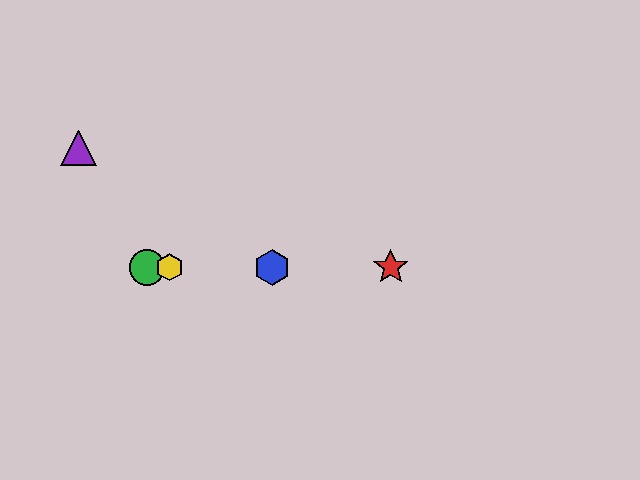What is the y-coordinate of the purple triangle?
The purple triangle is at y≈148.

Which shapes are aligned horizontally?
The red star, the blue hexagon, the green circle, the yellow hexagon are aligned horizontally.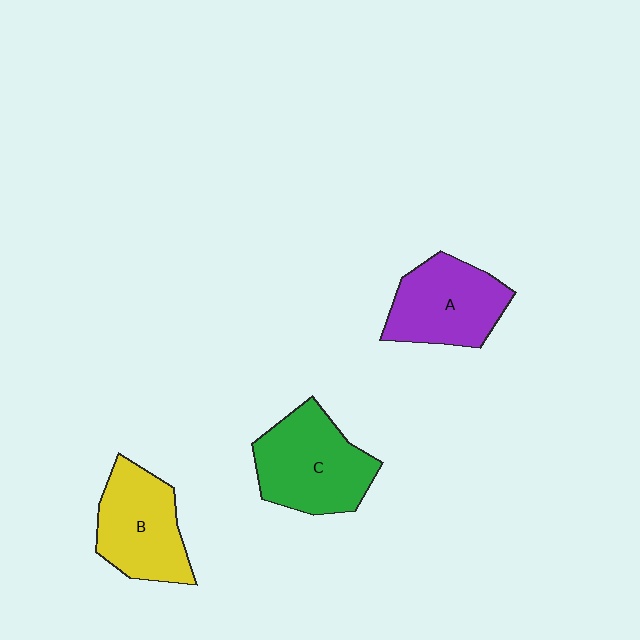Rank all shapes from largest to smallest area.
From largest to smallest: C (green), B (yellow), A (purple).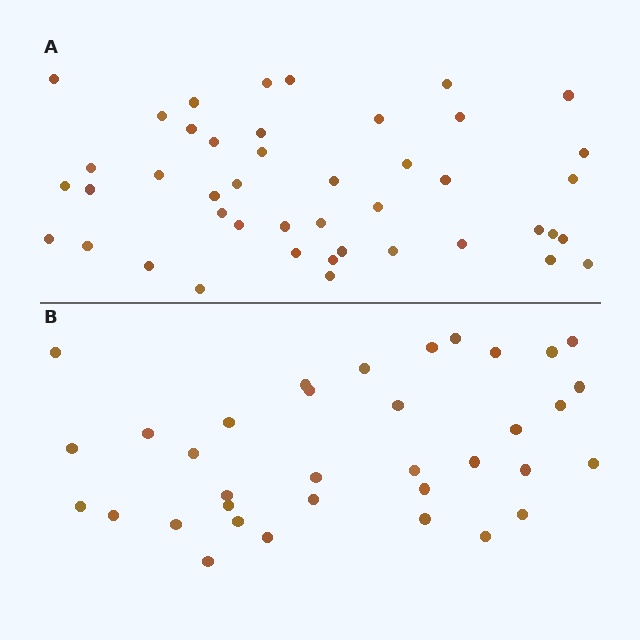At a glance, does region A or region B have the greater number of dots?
Region A (the top region) has more dots.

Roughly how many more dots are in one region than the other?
Region A has roughly 8 or so more dots than region B.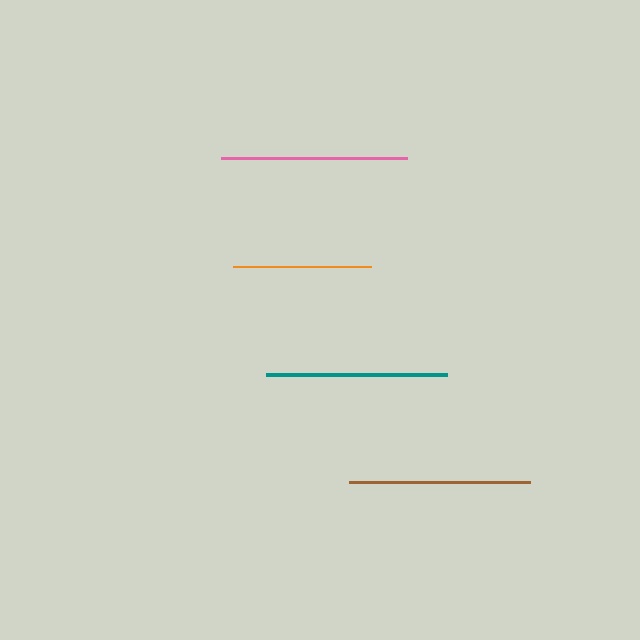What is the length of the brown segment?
The brown segment is approximately 181 pixels long.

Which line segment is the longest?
The pink line is the longest at approximately 185 pixels.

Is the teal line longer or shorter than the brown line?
The teal line is longer than the brown line.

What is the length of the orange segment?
The orange segment is approximately 138 pixels long.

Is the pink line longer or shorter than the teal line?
The pink line is longer than the teal line.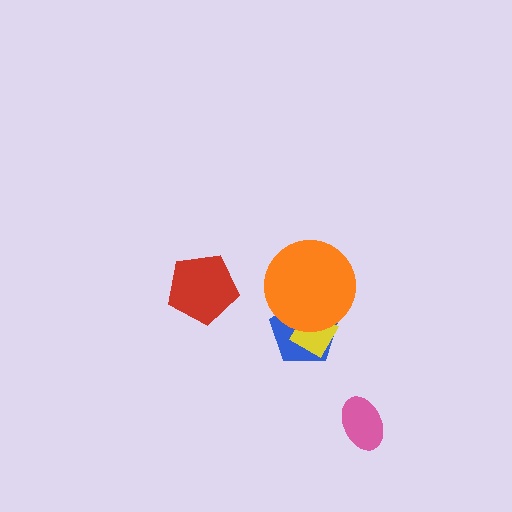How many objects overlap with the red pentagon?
0 objects overlap with the red pentagon.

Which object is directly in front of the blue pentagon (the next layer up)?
The yellow diamond is directly in front of the blue pentagon.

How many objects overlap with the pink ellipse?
0 objects overlap with the pink ellipse.